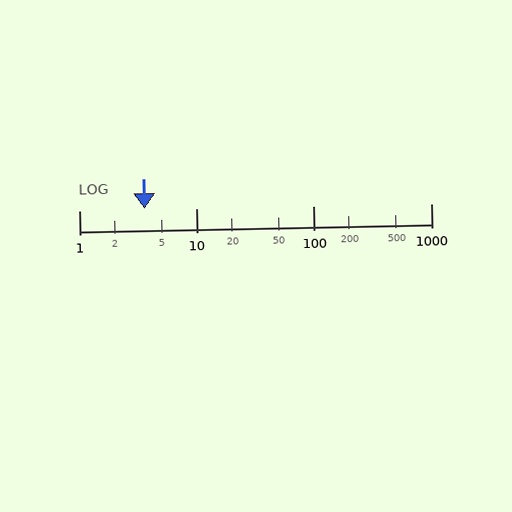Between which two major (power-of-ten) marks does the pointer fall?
The pointer is between 1 and 10.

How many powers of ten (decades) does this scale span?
The scale spans 3 decades, from 1 to 1000.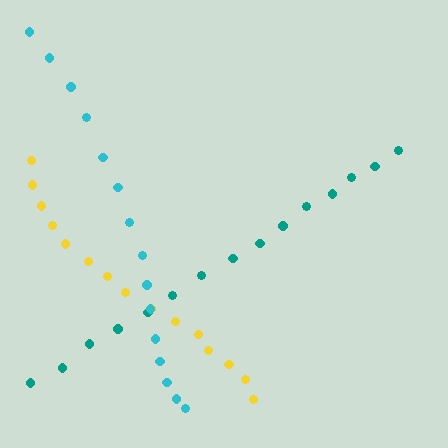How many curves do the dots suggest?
There are 3 distinct paths.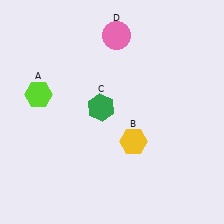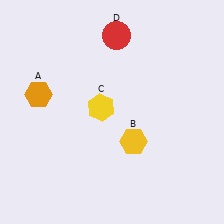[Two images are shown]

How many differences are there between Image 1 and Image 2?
There are 3 differences between the two images.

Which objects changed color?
A changed from lime to orange. C changed from green to yellow. D changed from pink to red.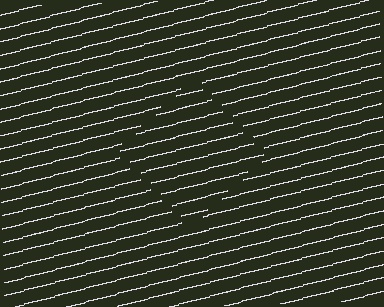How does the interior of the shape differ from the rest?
The interior of the shape contains the same grating, shifted by half a period — the contour is defined by the phase discontinuity where line-ends from the inner and outer gratings abut.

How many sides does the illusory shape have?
4 sides — the line-ends trace a square.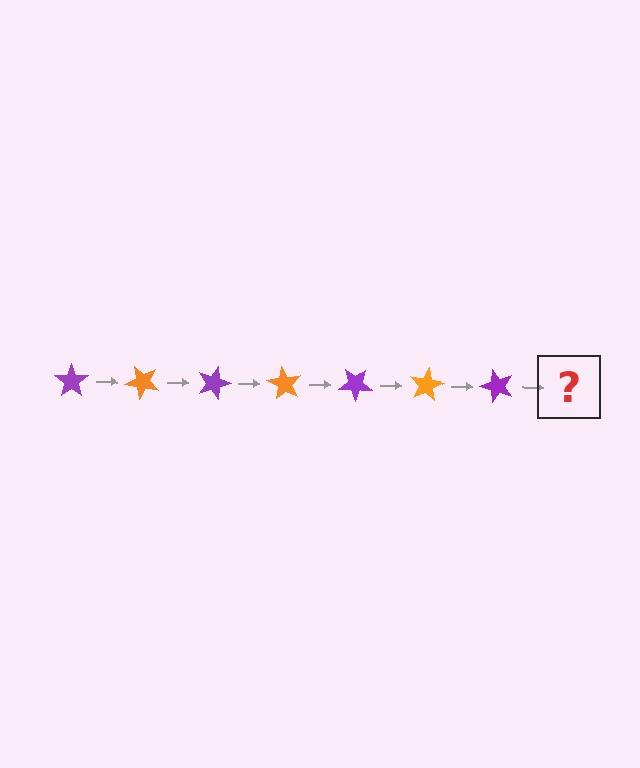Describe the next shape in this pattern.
It should be an orange star, rotated 315 degrees from the start.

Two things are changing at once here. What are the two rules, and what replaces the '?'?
The two rules are that it rotates 45 degrees each step and the color cycles through purple and orange. The '?' should be an orange star, rotated 315 degrees from the start.